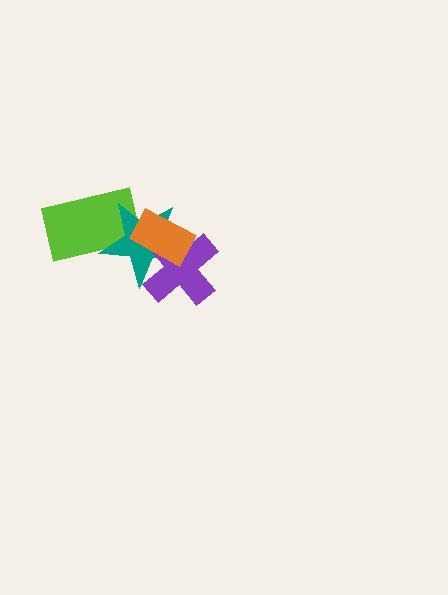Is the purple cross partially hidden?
Yes, it is partially covered by another shape.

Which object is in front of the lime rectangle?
The teal star is in front of the lime rectangle.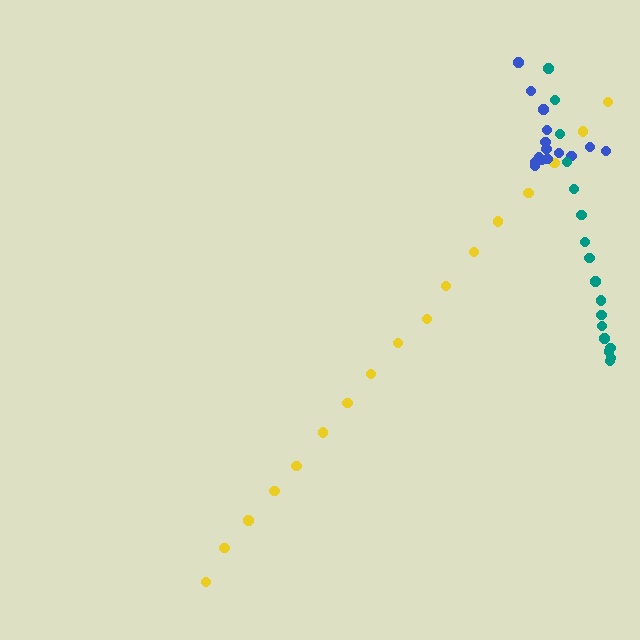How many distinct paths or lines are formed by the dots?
There are 3 distinct paths.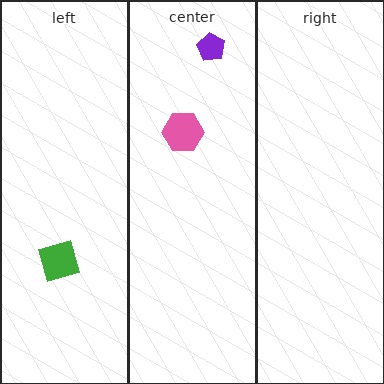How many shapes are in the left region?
1.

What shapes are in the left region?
The green square.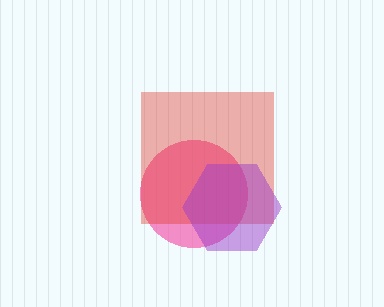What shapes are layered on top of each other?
The layered shapes are: a pink circle, a red square, a purple hexagon.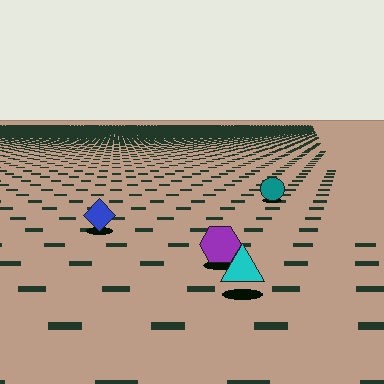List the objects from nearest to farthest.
From nearest to farthest: the cyan triangle, the purple hexagon, the blue diamond, the teal circle.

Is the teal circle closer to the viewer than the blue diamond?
No. The blue diamond is closer — you can tell from the texture gradient: the ground texture is coarser near it.